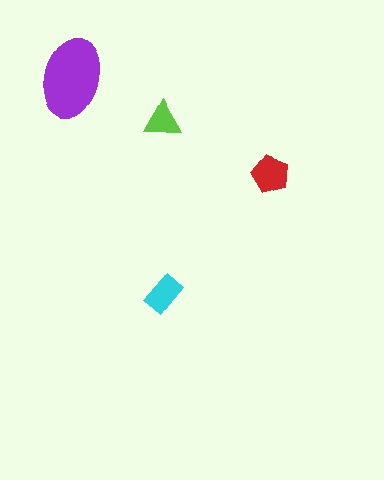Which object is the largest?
The purple ellipse.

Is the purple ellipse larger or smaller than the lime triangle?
Larger.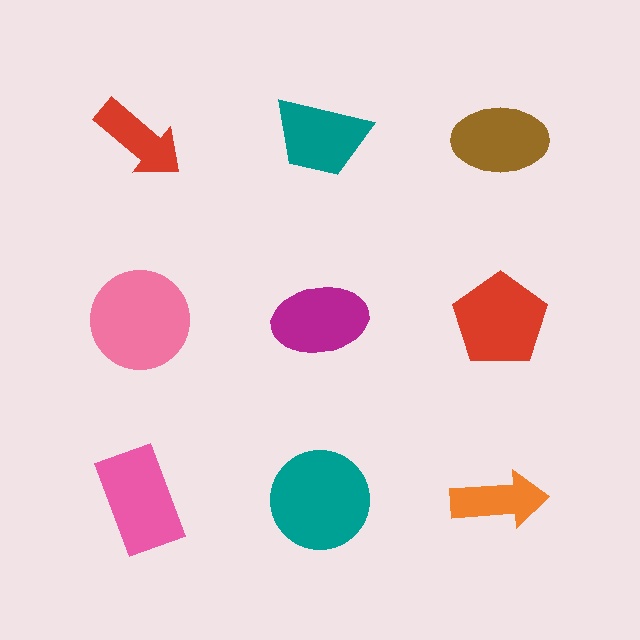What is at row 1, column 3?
A brown ellipse.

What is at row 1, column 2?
A teal trapezoid.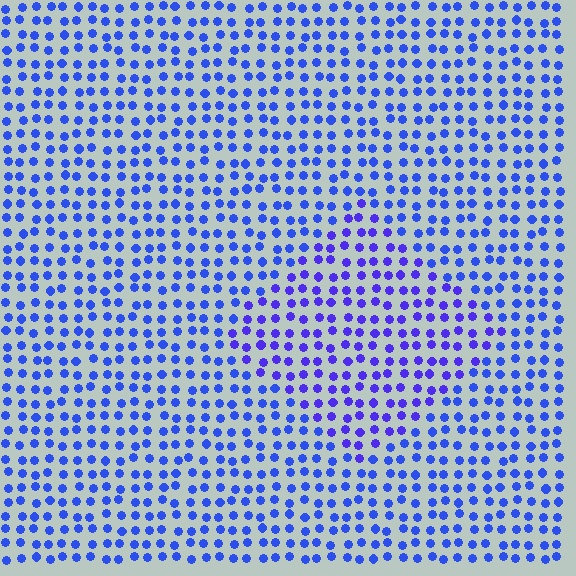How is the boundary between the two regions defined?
The boundary is defined purely by a slight shift in hue (about 22 degrees). Spacing, size, and orientation are identical on both sides.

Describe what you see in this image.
The image is filled with small blue elements in a uniform arrangement. A diamond-shaped region is visible where the elements are tinted to a slightly different hue, forming a subtle color boundary.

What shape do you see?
I see a diamond.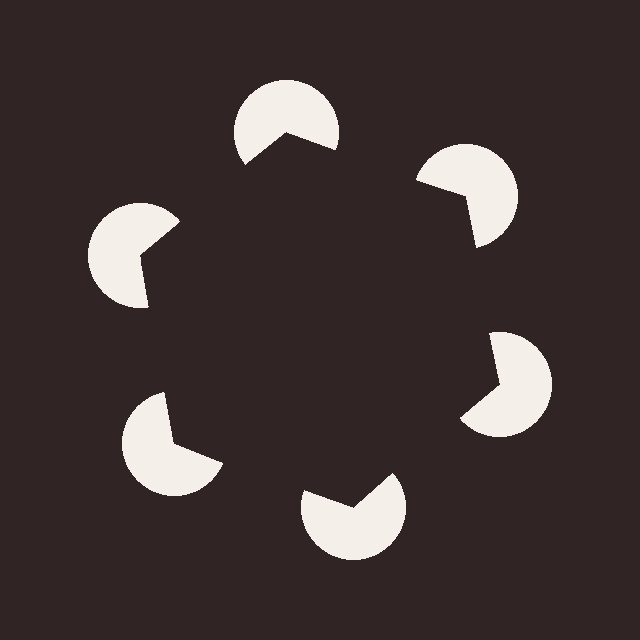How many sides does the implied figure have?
6 sides.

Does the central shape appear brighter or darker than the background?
It typically appears slightly darker than the background, even though no actual brightness change is drawn.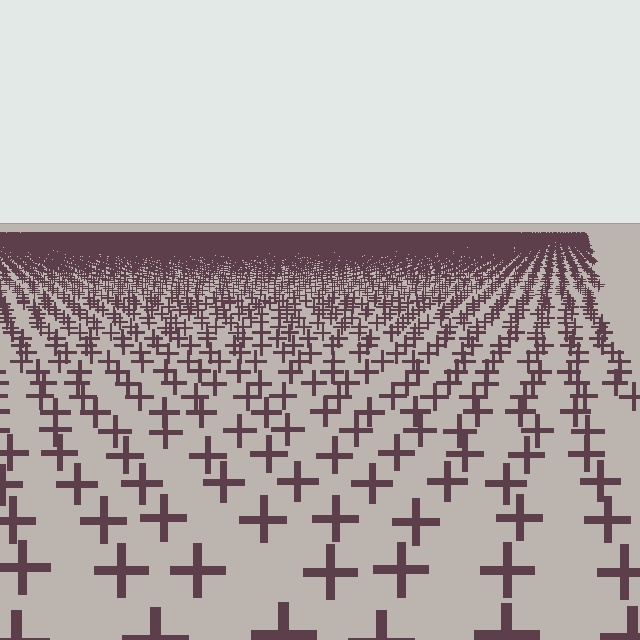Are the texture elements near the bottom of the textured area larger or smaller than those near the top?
Larger. Near the bottom, elements are closer to the viewer and appear at a bigger on-screen size.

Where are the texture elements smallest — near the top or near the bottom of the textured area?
Near the top.